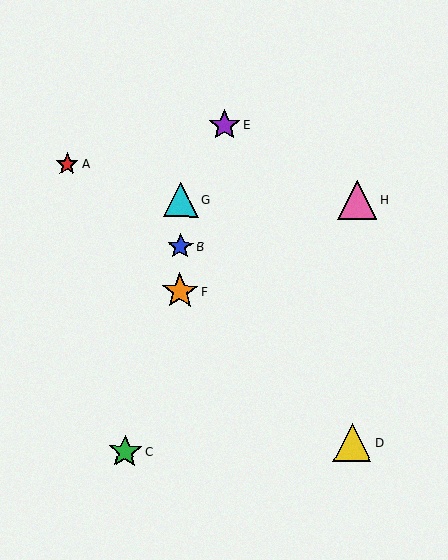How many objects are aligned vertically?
3 objects (B, F, G) are aligned vertically.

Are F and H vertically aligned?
No, F is at x≈180 and H is at x≈357.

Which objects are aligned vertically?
Objects B, F, G are aligned vertically.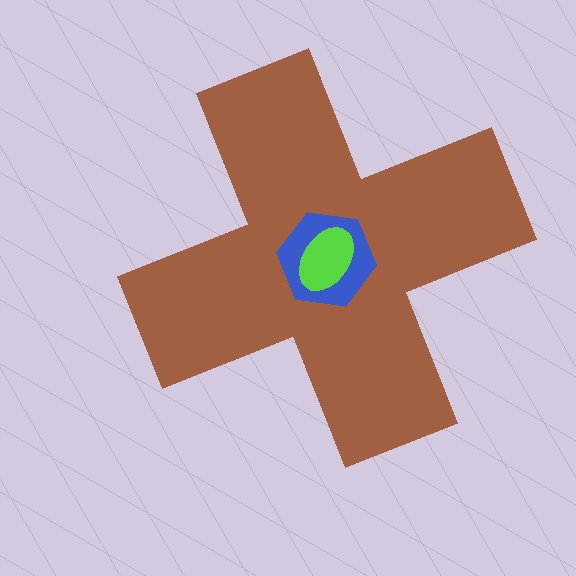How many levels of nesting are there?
3.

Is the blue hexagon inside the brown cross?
Yes.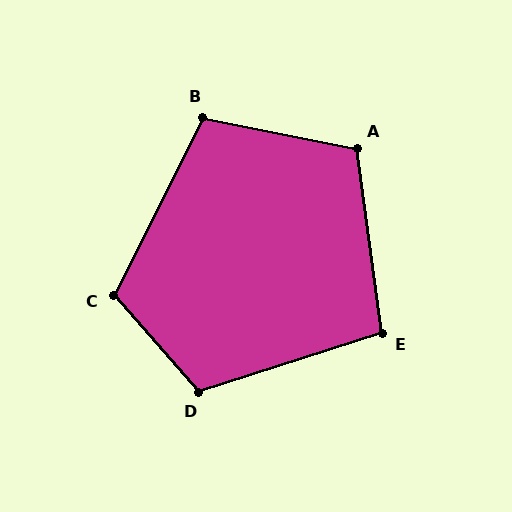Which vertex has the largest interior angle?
D, at approximately 114 degrees.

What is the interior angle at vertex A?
Approximately 109 degrees (obtuse).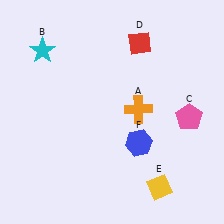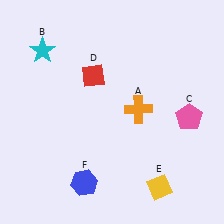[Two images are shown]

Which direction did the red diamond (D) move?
The red diamond (D) moved left.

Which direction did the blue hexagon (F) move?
The blue hexagon (F) moved left.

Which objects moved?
The objects that moved are: the red diamond (D), the blue hexagon (F).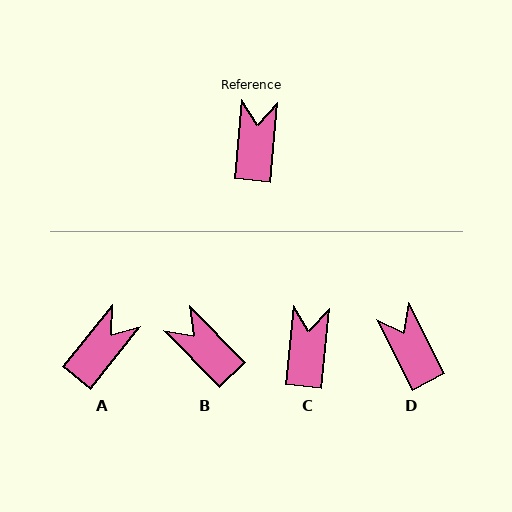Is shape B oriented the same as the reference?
No, it is off by about 50 degrees.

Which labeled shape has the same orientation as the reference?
C.